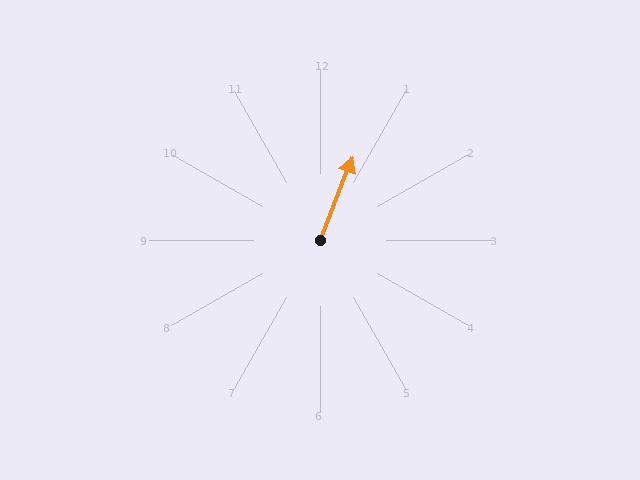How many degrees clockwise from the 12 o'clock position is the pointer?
Approximately 21 degrees.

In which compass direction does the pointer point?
North.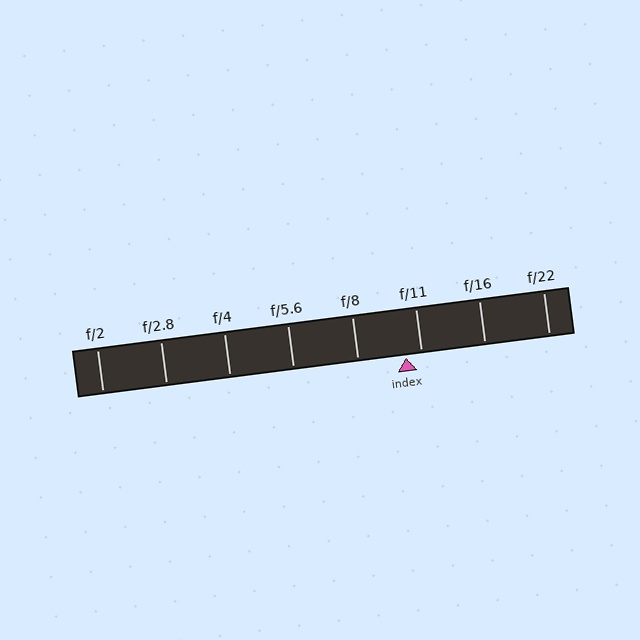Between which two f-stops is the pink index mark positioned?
The index mark is between f/8 and f/11.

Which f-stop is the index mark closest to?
The index mark is closest to f/11.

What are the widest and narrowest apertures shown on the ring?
The widest aperture shown is f/2 and the narrowest is f/22.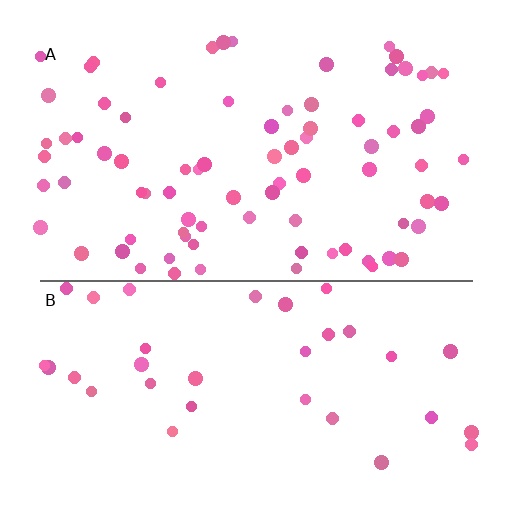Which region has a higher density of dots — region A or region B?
A (the top).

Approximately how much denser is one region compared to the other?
Approximately 2.3× — region A over region B.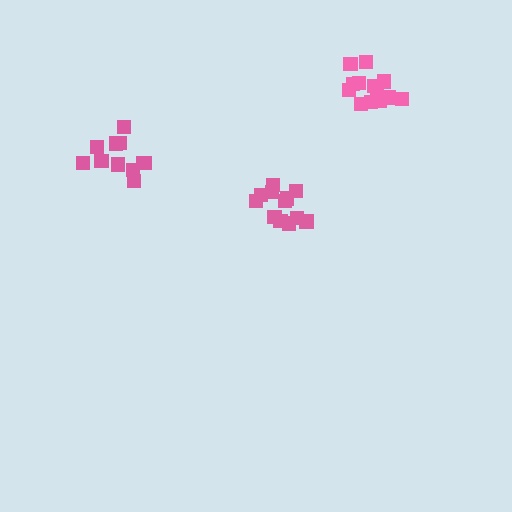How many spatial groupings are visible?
There are 3 spatial groupings.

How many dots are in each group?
Group 1: 13 dots, Group 2: 11 dots, Group 3: 13 dots (37 total).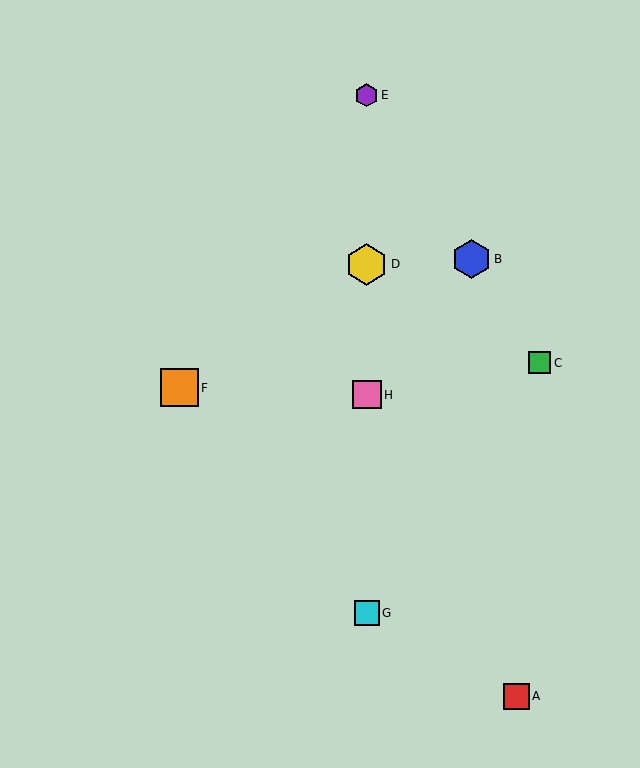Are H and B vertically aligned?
No, H is at x≈367 and B is at x≈472.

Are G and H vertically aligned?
Yes, both are at x≈367.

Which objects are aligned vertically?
Objects D, E, G, H are aligned vertically.